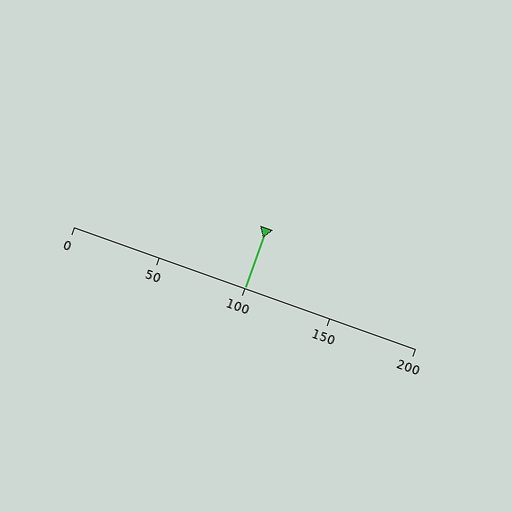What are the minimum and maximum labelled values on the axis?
The axis runs from 0 to 200.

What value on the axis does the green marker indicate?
The marker indicates approximately 100.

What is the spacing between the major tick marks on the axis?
The major ticks are spaced 50 apart.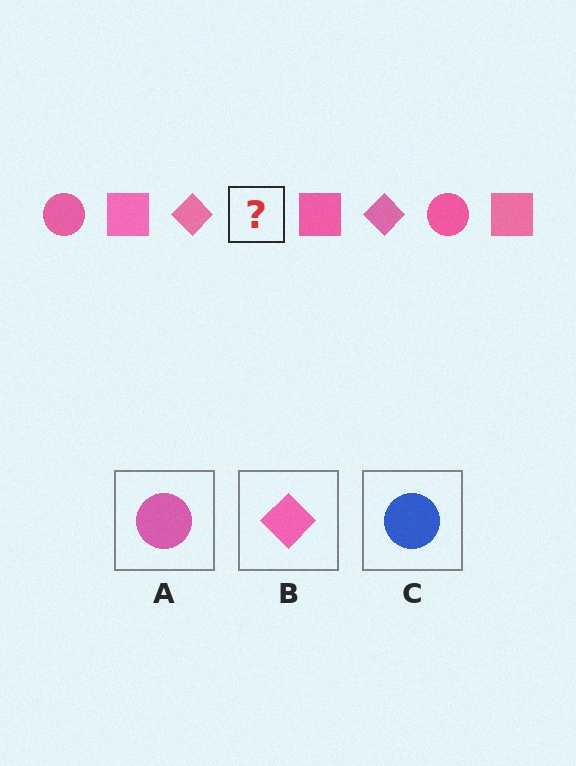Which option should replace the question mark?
Option A.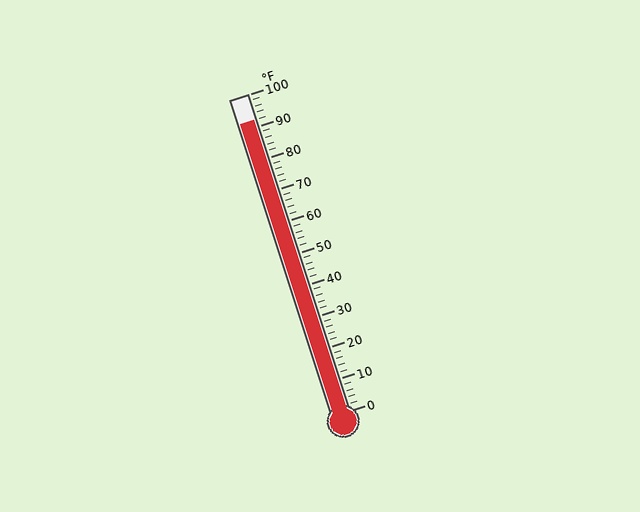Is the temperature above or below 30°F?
The temperature is above 30°F.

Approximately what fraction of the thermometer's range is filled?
The thermometer is filled to approximately 90% of its range.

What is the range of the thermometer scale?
The thermometer scale ranges from 0°F to 100°F.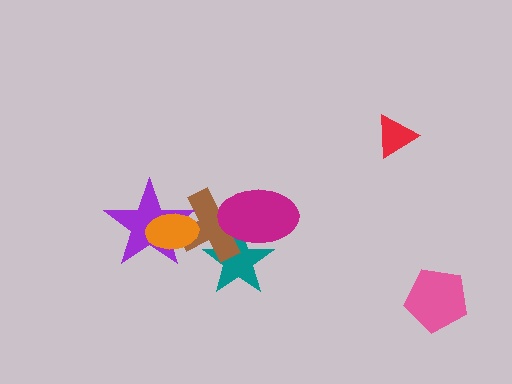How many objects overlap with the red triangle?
0 objects overlap with the red triangle.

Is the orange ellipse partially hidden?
No, no other shape covers it.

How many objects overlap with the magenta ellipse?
2 objects overlap with the magenta ellipse.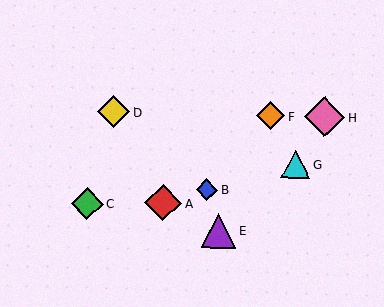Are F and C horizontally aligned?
No, F is at y≈116 and C is at y≈203.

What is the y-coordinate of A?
Object A is at y≈203.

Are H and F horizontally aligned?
Yes, both are at y≈117.